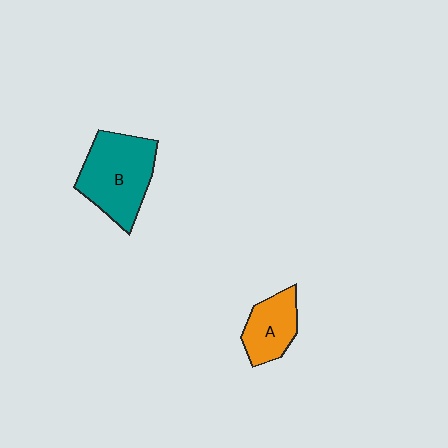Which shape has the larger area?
Shape B (teal).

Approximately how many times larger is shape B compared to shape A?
Approximately 1.8 times.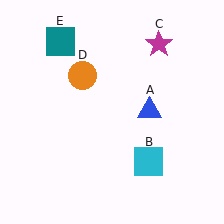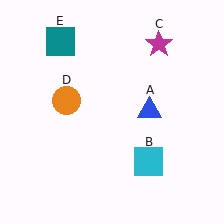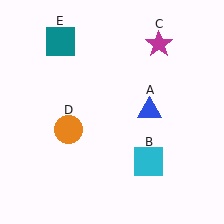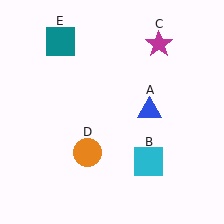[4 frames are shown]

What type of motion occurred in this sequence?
The orange circle (object D) rotated counterclockwise around the center of the scene.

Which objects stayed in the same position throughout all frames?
Blue triangle (object A) and cyan square (object B) and magenta star (object C) and teal square (object E) remained stationary.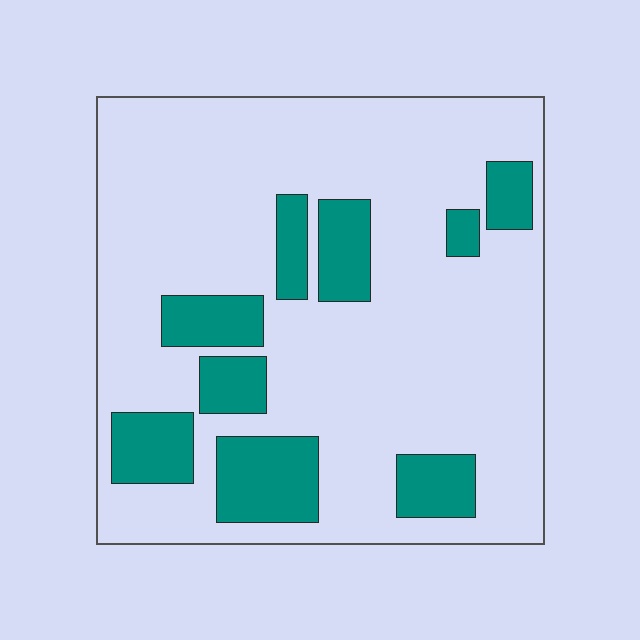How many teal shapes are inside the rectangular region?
9.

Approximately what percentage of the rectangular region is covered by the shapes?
Approximately 20%.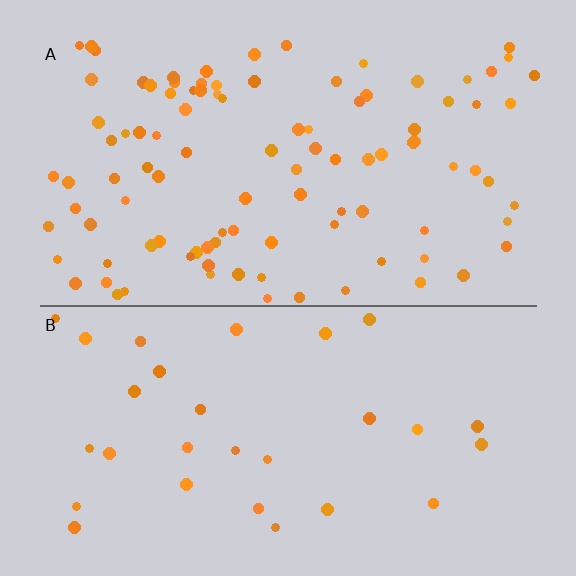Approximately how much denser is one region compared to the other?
Approximately 3.3× — region A over region B.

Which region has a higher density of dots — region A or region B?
A (the top).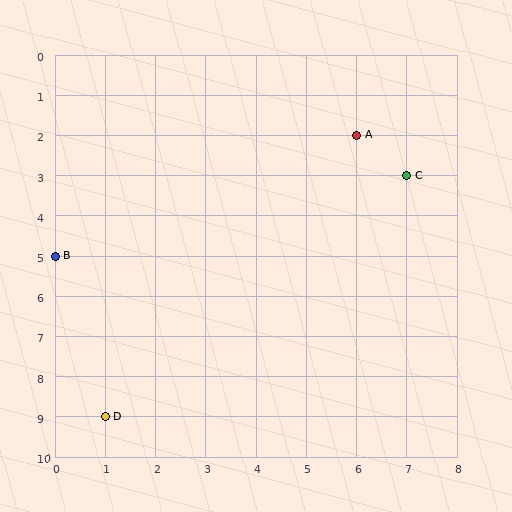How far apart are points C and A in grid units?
Points C and A are 1 column and 1 row apart (about 1.4 grid units diagonally).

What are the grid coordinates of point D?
Point D is at grid coordinates (1, 9).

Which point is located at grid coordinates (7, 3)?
Point C is at (7, 3).